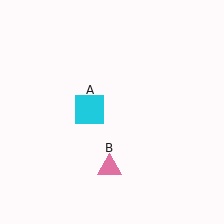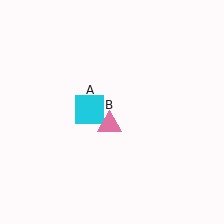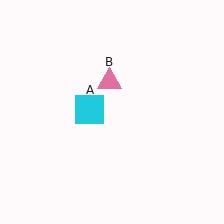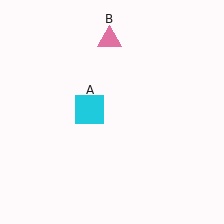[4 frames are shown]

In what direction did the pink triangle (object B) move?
The pink triangle (object B) moved up.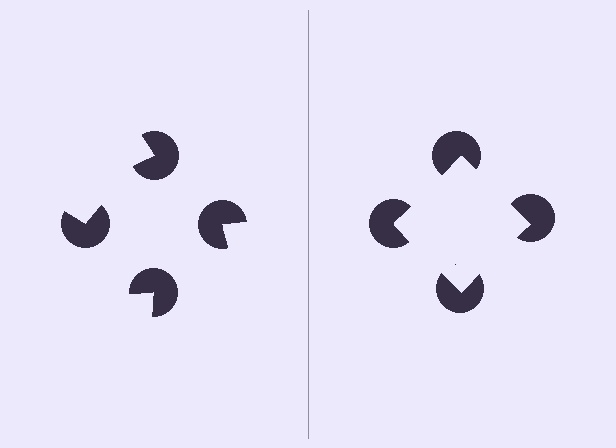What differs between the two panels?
The pac-man discs are positioned identically on both sides; only the wedge orientations differ. On the right they align to a square; on the left they are misaligned.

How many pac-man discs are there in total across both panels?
8 — 4 on each side.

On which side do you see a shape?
An illusory square appears on the right side. On the left side the wedge cuts are rotated, so no coherent shape forms.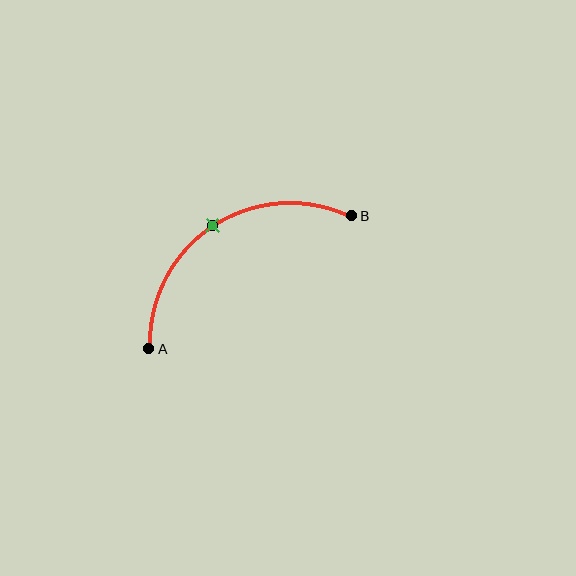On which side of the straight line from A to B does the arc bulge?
The arc bulges above the straight line connecting A and B.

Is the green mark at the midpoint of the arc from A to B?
Yes. The green mark lies on the arc at equal arc-length from both A and B — it is the arc midpoint.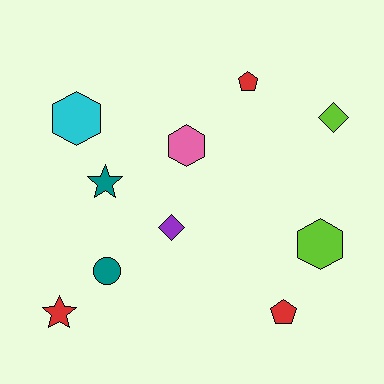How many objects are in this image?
There are 10 objects.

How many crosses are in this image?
There are no crosses.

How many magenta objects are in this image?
There are no magenta objects.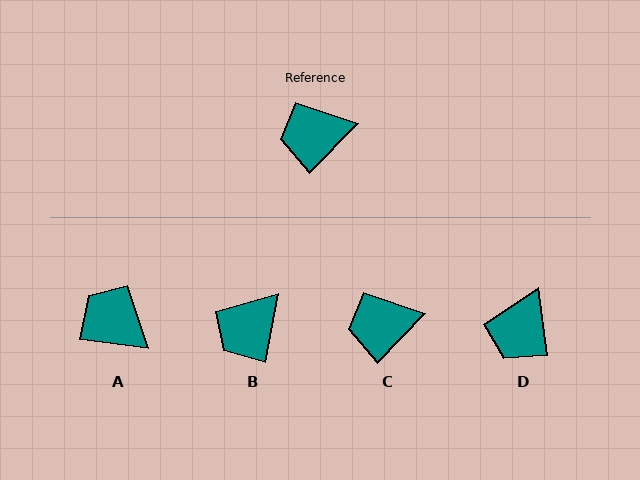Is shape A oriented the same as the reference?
No, it is off by about 53 degrees.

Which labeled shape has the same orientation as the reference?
C.